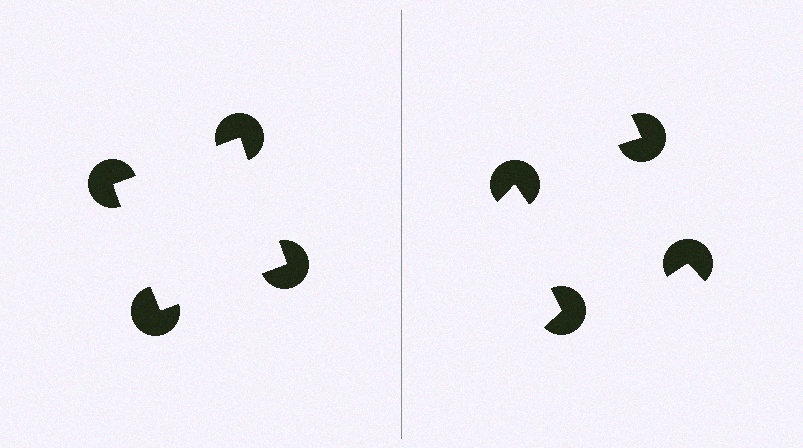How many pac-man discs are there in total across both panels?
8 — 4 on each side.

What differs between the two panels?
The pac-man discs are positioned identically on both sides; only the wedge orientations differ. On the left they align to a square; on the right they are misaligned.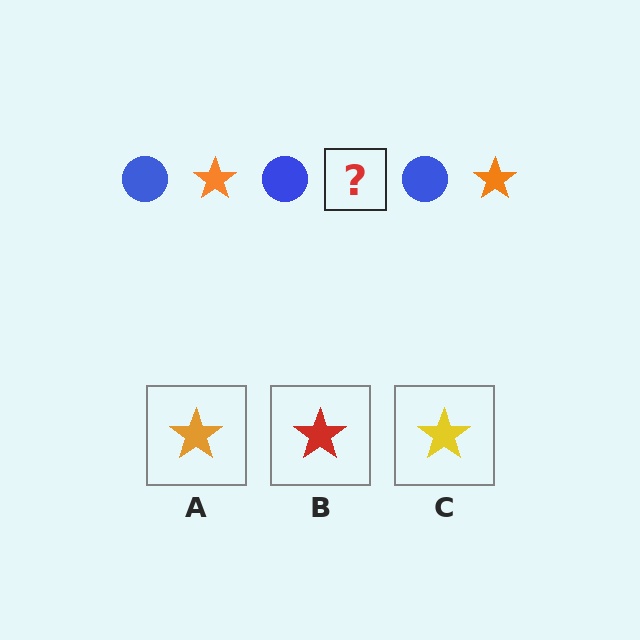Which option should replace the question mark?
Option A.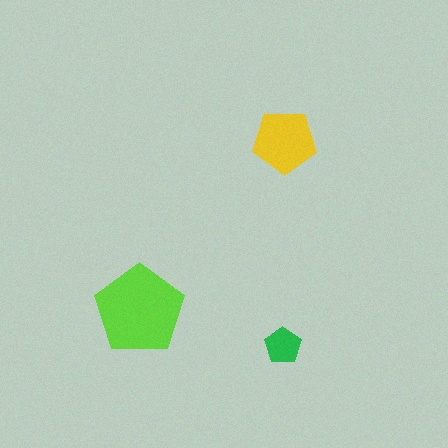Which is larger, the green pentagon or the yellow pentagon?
The yellow one.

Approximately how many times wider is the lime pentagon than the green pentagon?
About 2.5 times wider.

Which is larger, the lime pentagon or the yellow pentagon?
The lime one.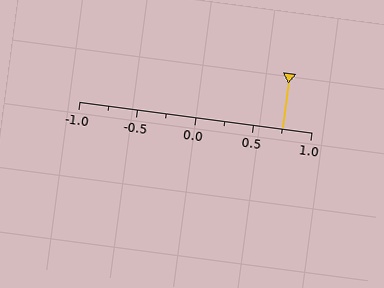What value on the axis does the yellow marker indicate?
The marker indicates approximately 0.75.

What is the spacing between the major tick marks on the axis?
The major ticks are spaced 0.5 apart.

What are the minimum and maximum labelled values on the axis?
The axis runs from -1.0 to 1.0.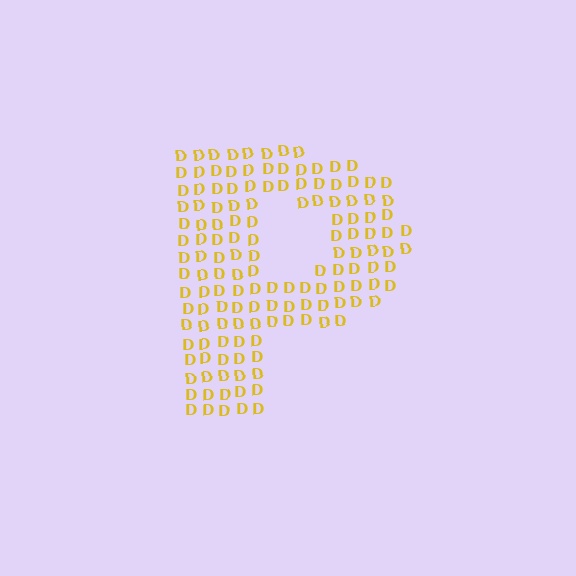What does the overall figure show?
The overall figure shows the letter P.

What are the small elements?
The small elements are letter D's.